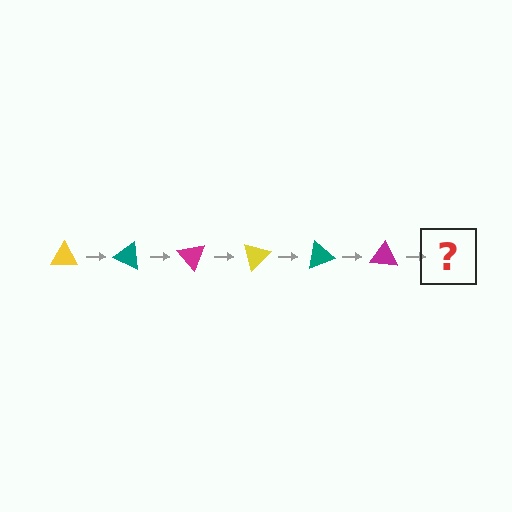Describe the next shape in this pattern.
It should be a yellow triangle, rotated 150 degrees from the start.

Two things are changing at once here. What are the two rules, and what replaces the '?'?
The two rules are that it rotates 25 degrees each step and the color cycles through yellow, teal, and magenta. The '?' should be a yellow triangle, rotated 150 degrees from the start.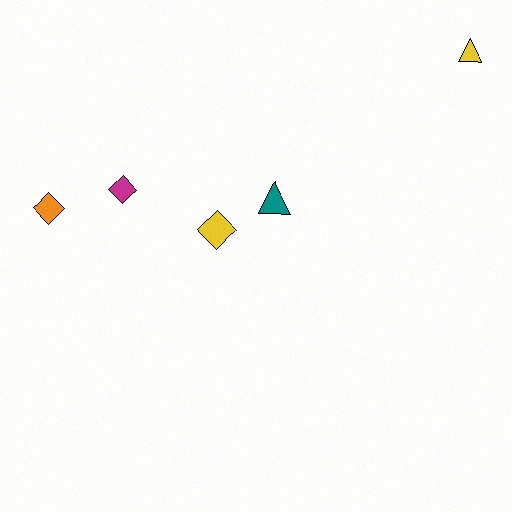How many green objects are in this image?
There are no green objects.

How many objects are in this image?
There are 5 objects.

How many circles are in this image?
There are no circles.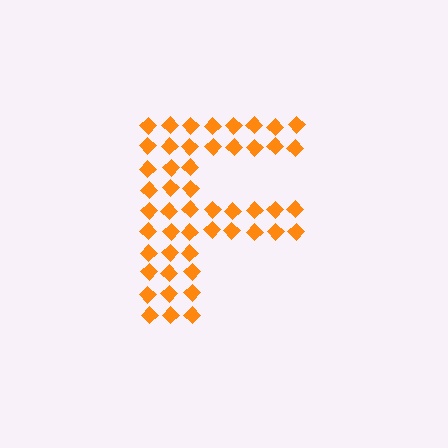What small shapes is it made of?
It is made of small diamonds.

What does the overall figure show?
The overall figure shows the letter F.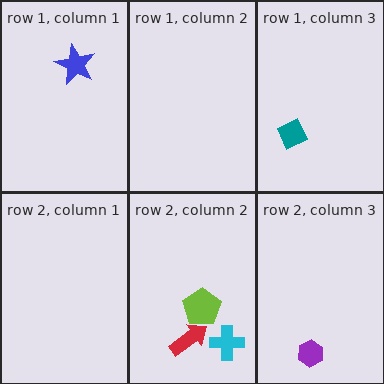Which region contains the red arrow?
The row 2, column 2 region.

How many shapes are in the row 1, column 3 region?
1.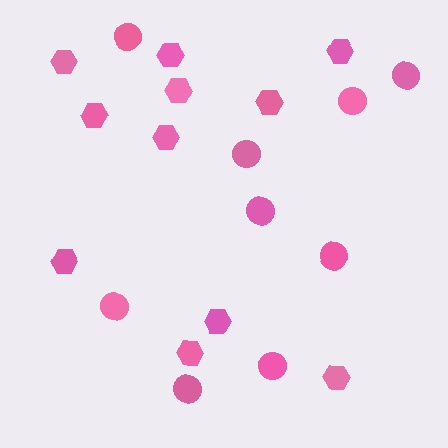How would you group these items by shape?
There are 2 groups: one group of hexagons (11) and one group of circles (9).